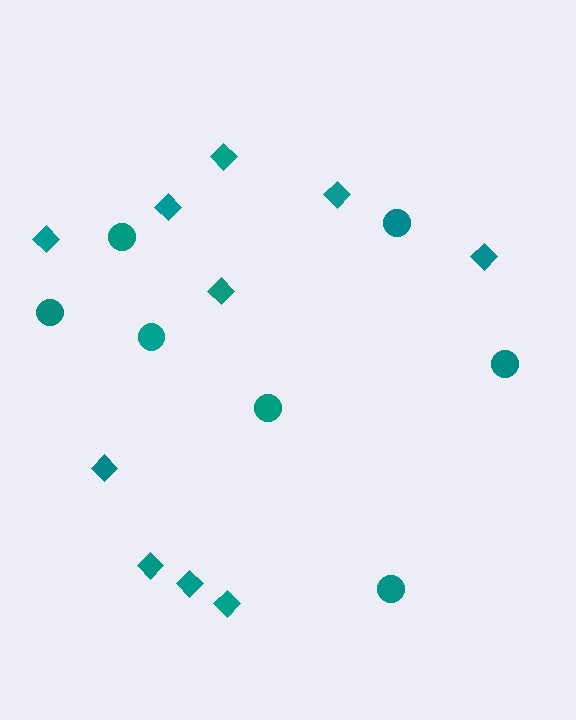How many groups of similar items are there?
There are 2 groups: one group of circles (7) and one group of diamonds (10).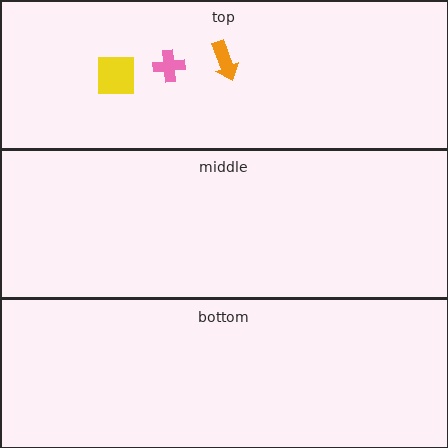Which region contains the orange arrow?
The top region.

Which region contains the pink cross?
The top region.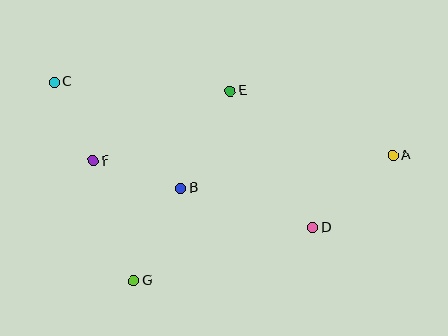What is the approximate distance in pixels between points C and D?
The distance between C and D is approximately 297 pixels.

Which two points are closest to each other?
Points C and F are closest to each other.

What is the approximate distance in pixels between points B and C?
The distance between B and C is approximately 165 pixels.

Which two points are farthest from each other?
Points A and C are farthest from each other.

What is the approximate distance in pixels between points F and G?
The distance between F and G is approximately 126 pixels.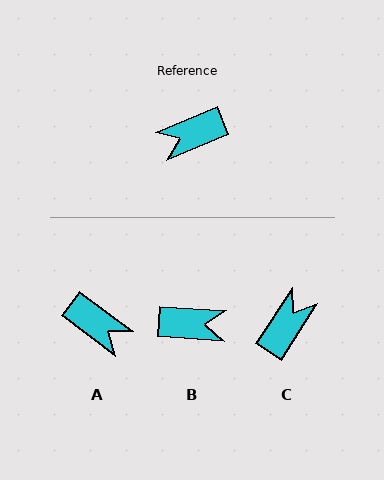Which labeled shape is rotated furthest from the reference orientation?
B, about 153 degrees away.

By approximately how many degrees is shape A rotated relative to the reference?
Approximately 120 degrees counter-clockwise.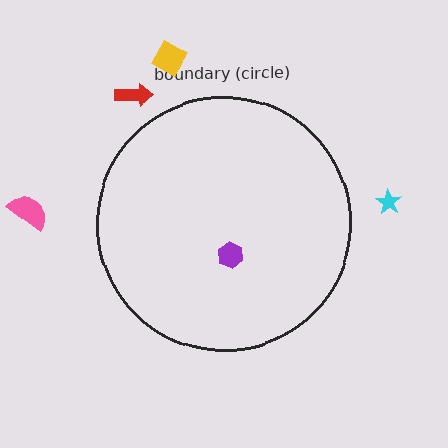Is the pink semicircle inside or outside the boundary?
Outside.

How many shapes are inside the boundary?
1 inside, 4 outside.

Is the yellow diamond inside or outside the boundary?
Outside.